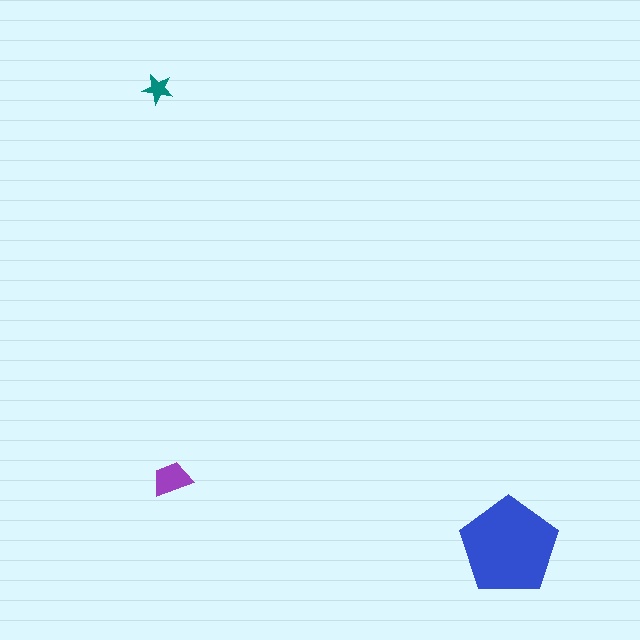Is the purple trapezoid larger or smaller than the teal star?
Larger.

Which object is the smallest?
The teal star.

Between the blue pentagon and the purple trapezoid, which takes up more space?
The blue pentagon.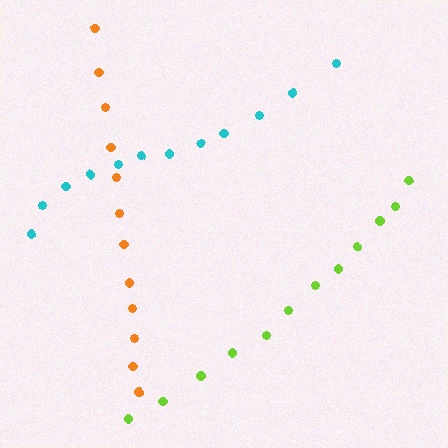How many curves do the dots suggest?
There are 3 distinct paths.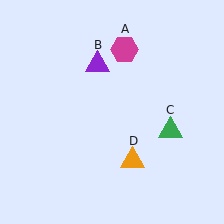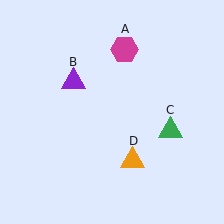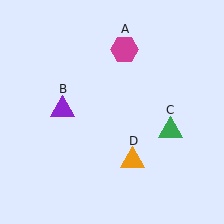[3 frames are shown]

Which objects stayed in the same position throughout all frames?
Magenta hexagon (object A) and green triangle (object C) and orange triangle (object D) remained stationary.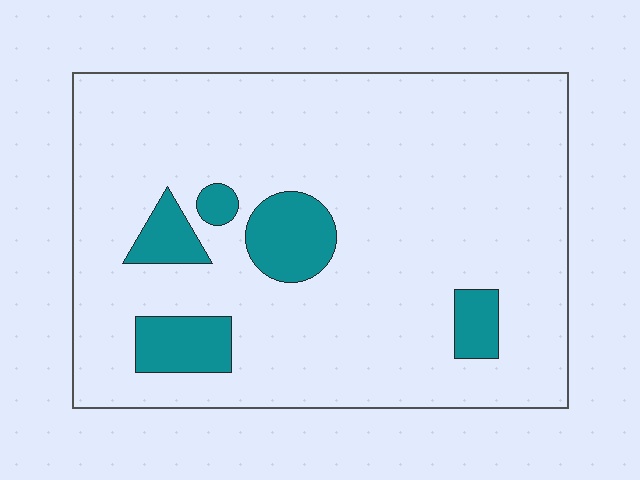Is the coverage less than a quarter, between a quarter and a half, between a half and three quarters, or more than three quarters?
Less than a quarter.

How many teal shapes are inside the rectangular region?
5.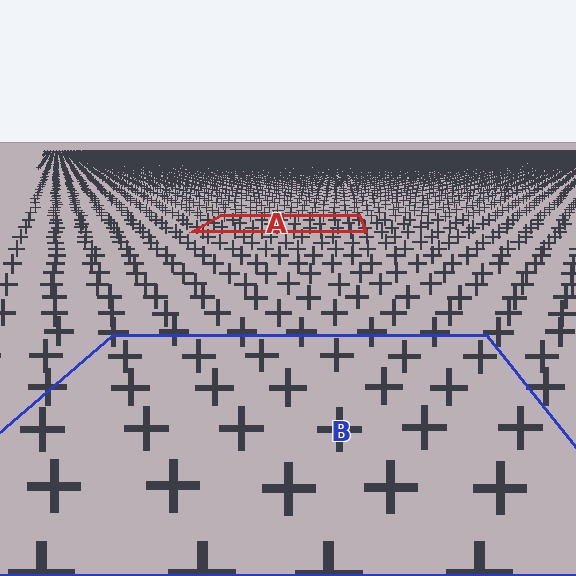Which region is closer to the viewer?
Region B is closer. The texture elements there are larger and more spread out.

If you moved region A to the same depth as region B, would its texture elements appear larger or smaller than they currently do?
They would appear larger. At a closer depth, the same texture elements are projected at a bigger on-screen size.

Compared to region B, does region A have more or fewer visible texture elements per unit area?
Region A has more texture elements per unit area — they are packed more densely because it is farther away.